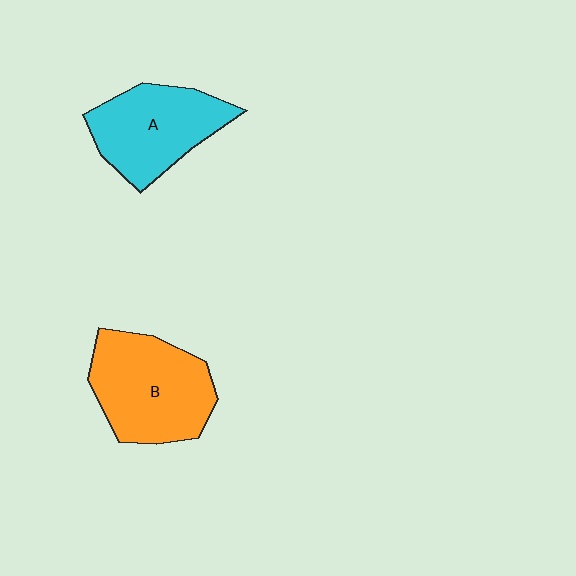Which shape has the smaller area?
Shape A (cyan).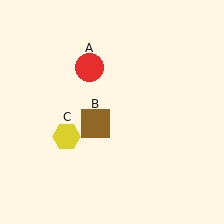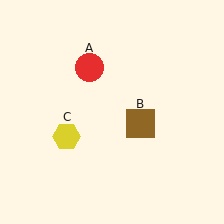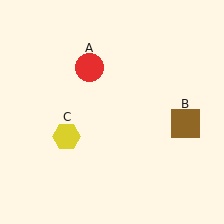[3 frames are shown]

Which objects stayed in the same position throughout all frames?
Red circle (object A) and yellow hexagon (object C) remained stationary.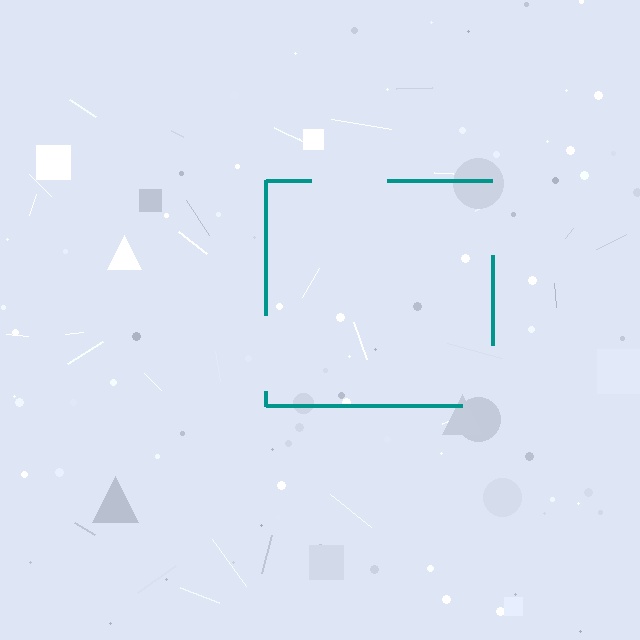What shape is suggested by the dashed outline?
The dashed outline suggests a square.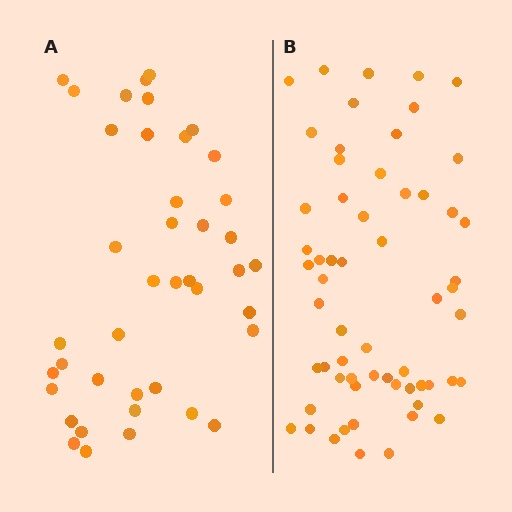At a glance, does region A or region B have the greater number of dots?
Region B (the right region) has more dots.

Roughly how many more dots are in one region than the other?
Region B has approximately 20 more dots than region A.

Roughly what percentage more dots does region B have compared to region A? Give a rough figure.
About 45% more.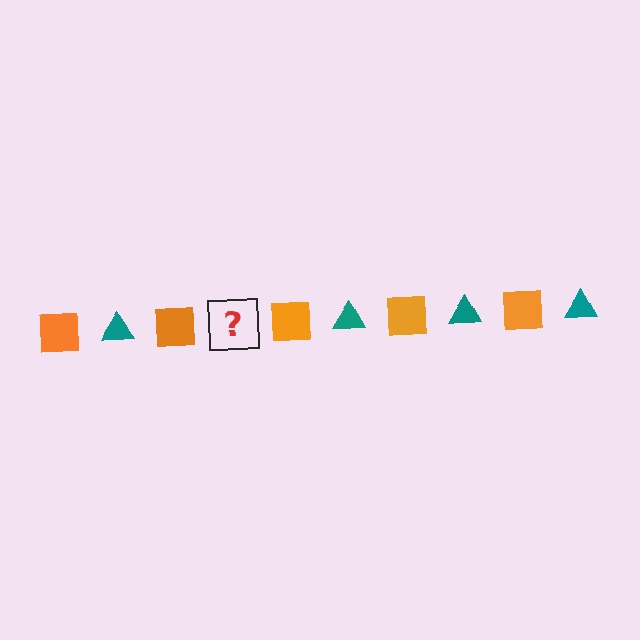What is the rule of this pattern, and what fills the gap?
The rule is that the pattern alternates between orange square and teal triangle. The gap should be filled with a teal triangle.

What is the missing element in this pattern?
The missing element is a teal triangle.